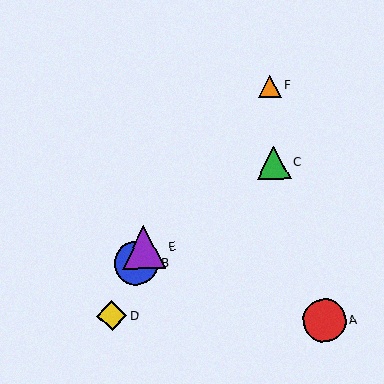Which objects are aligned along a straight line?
Objects B, D, E are aligned along a straight line.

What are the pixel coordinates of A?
Object A is at (324, 320).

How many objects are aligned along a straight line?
3 objects (B, D, E) are aligned along a straight line.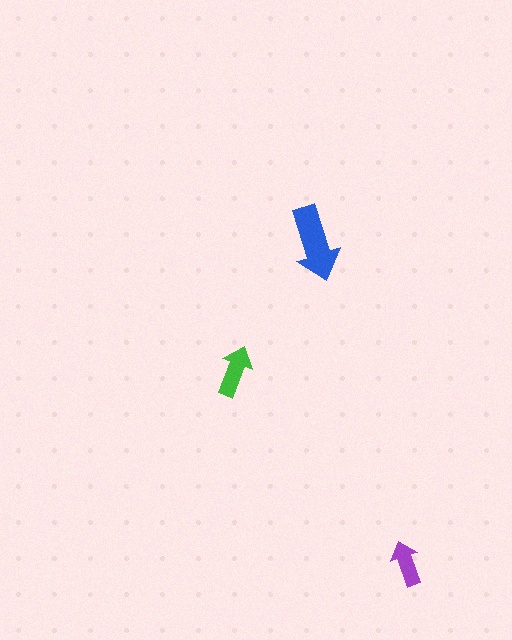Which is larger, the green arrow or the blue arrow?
The blue one.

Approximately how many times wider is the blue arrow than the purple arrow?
About 1.5 times wider.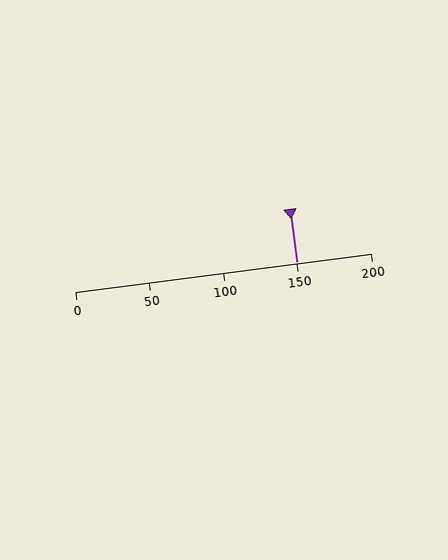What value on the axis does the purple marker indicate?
The marker indicates approximately 150.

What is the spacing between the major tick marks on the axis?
The major ticks are spaced 50 apart.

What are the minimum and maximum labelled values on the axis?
The axis runs from 0 to 200.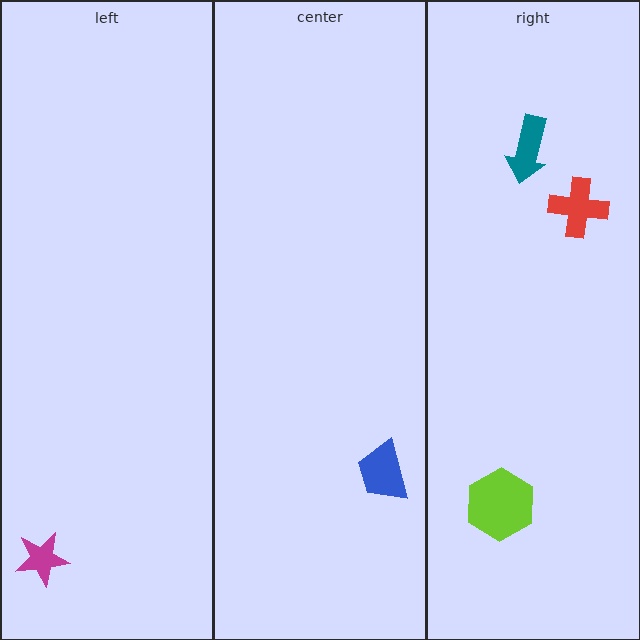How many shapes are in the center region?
1.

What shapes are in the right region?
The red cross, the lime hexagon, the teal arrow.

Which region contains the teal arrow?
The right region.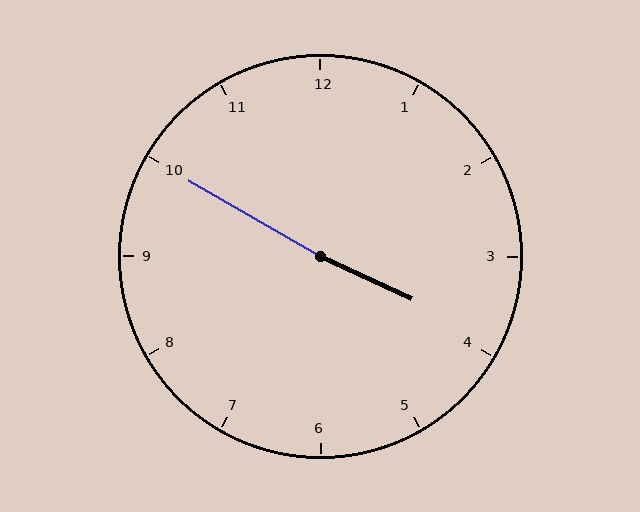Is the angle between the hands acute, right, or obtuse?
It is obtuse.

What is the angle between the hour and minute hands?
Approximately 175 degrees.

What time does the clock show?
3:50.